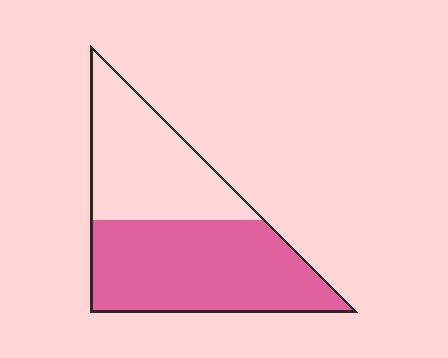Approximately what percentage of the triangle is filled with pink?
Approximately 55%.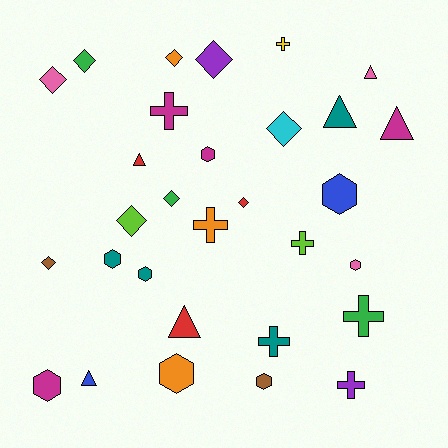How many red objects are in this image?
There are 3 red objects.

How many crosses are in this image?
There are 7 crosses.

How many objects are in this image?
There are 30 objects.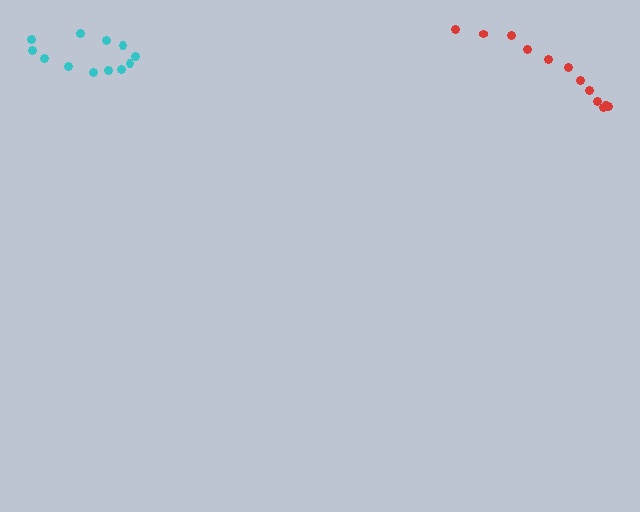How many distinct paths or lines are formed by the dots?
There are 2 distinct paths.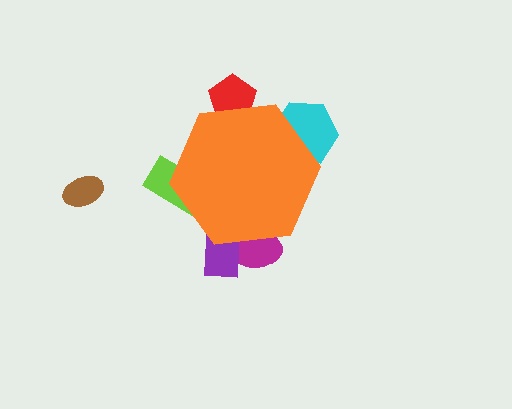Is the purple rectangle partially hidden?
Yes, the purple rectangle is partially hidden behind the orange hexagon.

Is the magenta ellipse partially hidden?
Yes, the magenta ellipse is partially hidden behind the orange hexagon.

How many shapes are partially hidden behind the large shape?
5 shapes are partially hidden.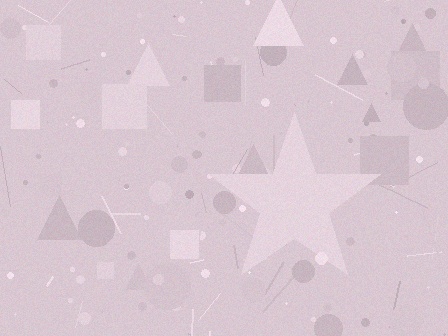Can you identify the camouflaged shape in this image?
The camouflaged shape is a star.